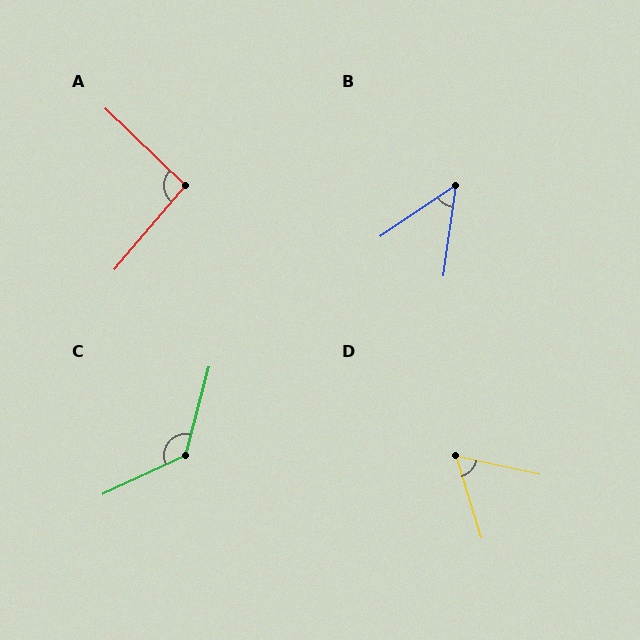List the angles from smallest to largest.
B (48°), D (60°), A (94°), C (129°).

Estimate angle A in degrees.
Approximately 94 degrees.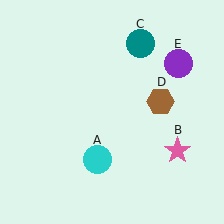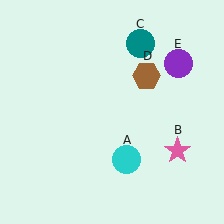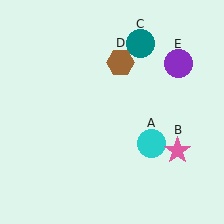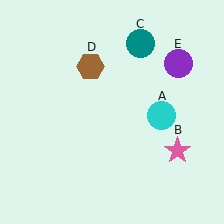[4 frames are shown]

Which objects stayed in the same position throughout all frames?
Pink star (object B) and teal circle (object C) and purple circle (object E) remained stationary.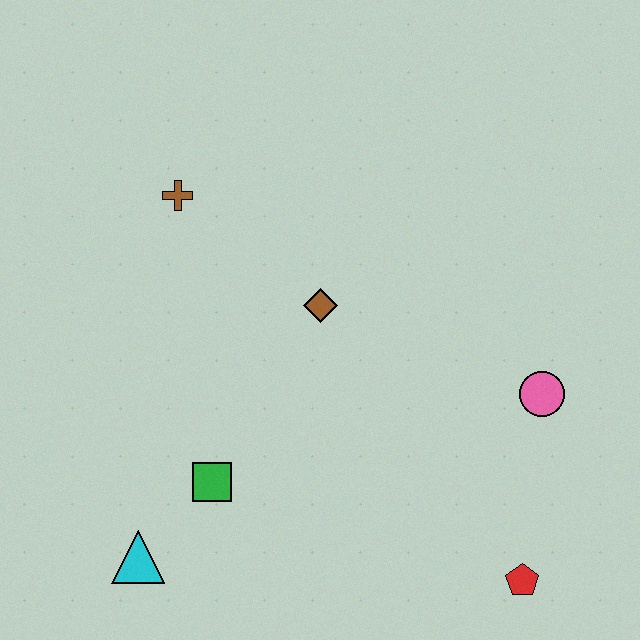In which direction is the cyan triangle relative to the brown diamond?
The cyan triangle is below the brown diamond.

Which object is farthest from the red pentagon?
The brown cross is farthest from the red pentagon.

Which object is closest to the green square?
The cyan triangle is closest to the green square.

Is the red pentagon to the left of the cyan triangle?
No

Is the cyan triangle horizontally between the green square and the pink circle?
No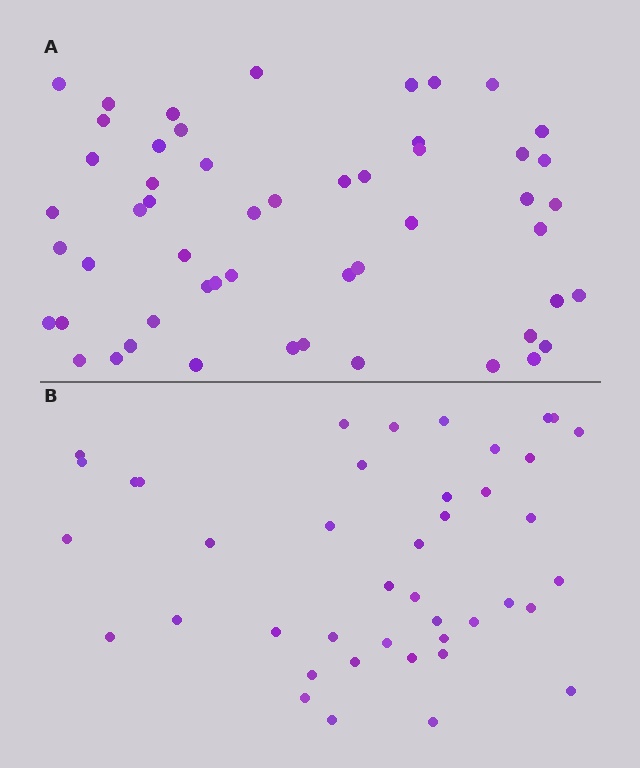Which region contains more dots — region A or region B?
Region A (the top region) has more dots.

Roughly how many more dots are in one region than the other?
Region A has roughly 12 or so more dots than region B.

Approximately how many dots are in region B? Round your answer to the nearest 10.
About 40 dots. (The exact count is 42, which rounds to 40.)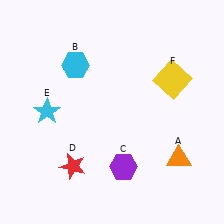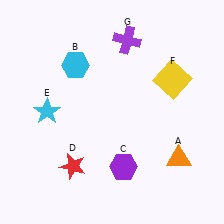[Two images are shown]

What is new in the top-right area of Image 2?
A purple cross (G) was added in the top-right area of Image 2.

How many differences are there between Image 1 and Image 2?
There is 1 difference between the two images.